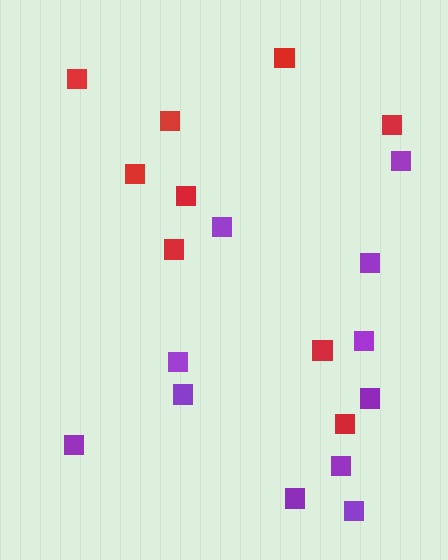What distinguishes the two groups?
There are 2 groups: one group of red squares (9) and one group of purple squares (11).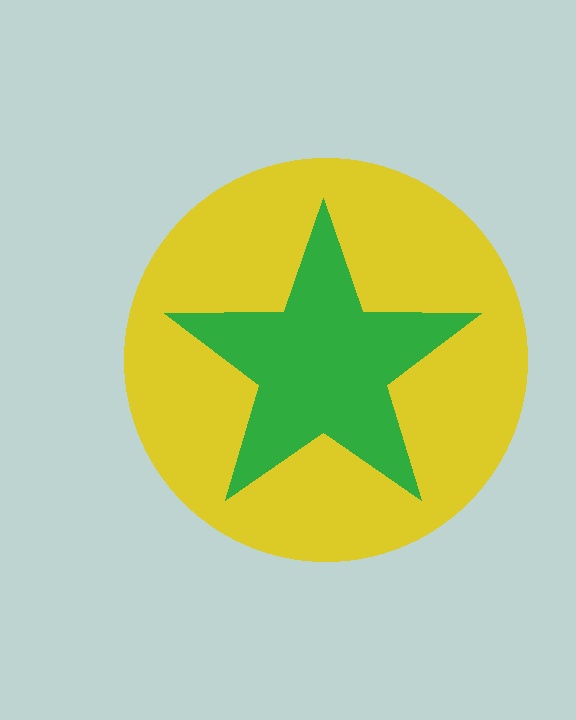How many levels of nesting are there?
2.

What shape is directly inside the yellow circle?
The green star.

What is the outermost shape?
The yellow circle.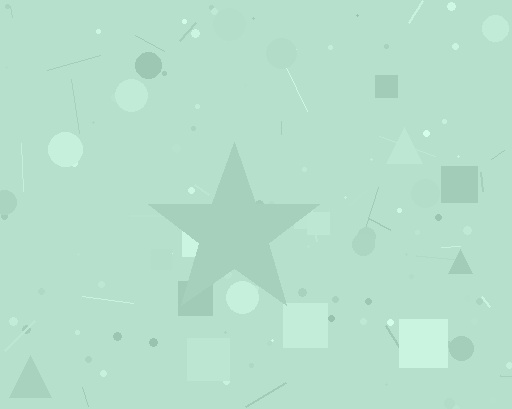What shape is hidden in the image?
A star is hidden in the image.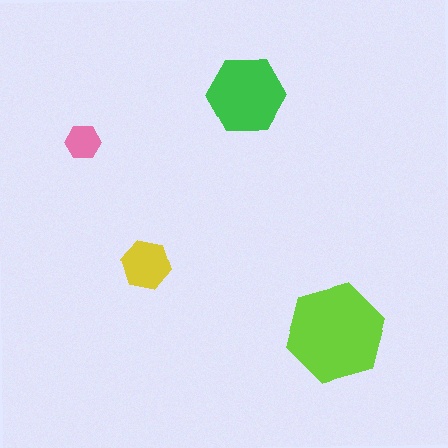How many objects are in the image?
There are 4 objects in the image.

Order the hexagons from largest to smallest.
the lime one, the green one, the yellow one, the pink one.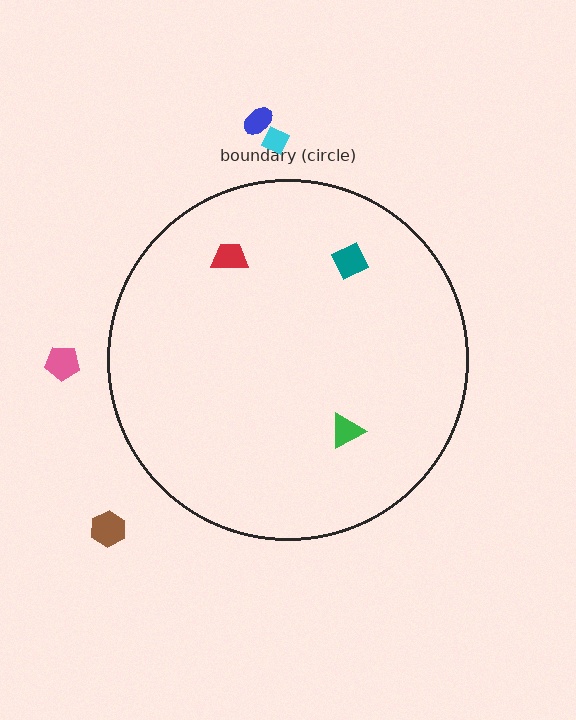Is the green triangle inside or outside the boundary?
Inside.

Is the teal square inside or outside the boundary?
Inside.